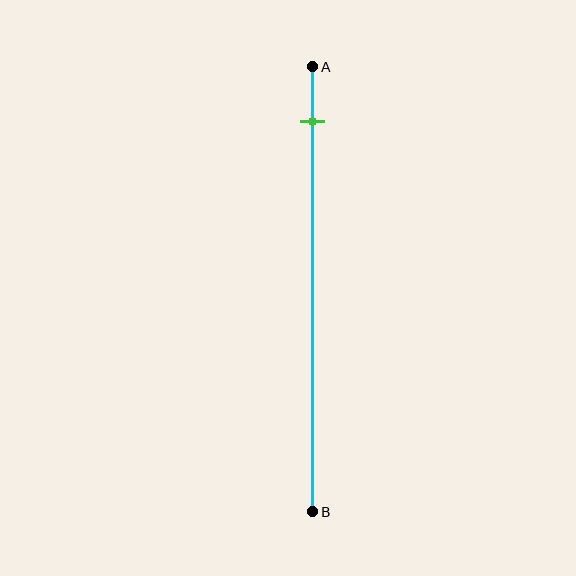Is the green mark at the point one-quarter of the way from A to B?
No, the mark is at about 10% from A, not at the 25% one-quarter point.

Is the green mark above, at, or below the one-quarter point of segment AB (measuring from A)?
The green mark is above the one-quarter point of segment AB.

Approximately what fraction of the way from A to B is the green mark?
The green mark is approximately 10% of the way from A to B.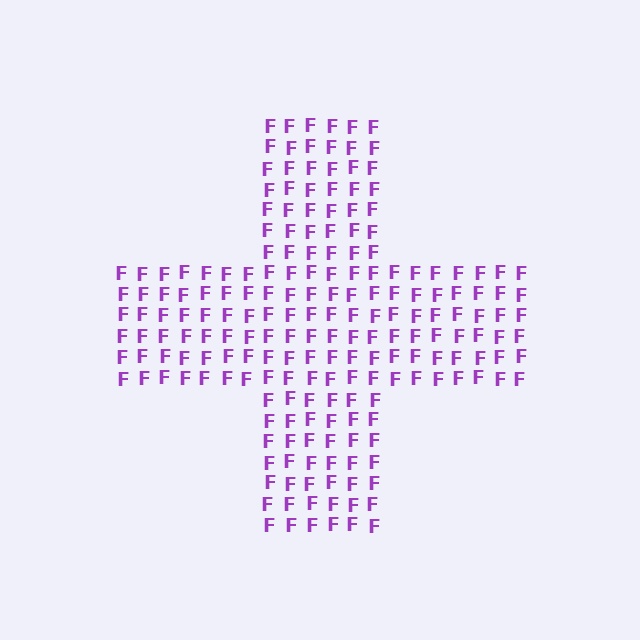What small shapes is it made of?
It is made of small letter F's.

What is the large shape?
The large shape is a cross.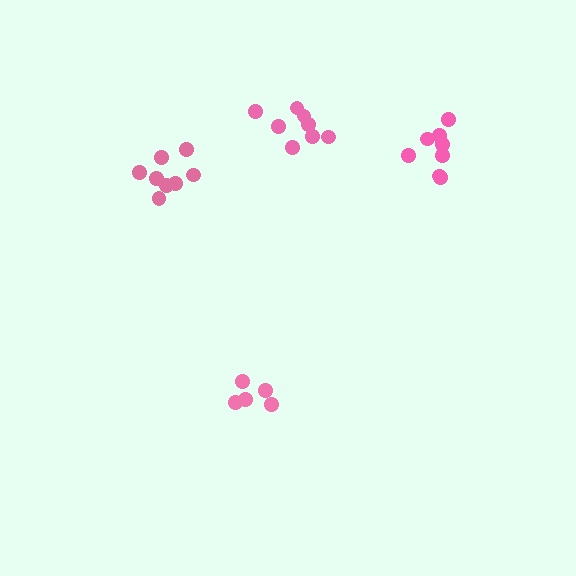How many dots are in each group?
Group 1: 8 dots, Group 2: 5 dots, Group 3: 8 dots, Group 4: 8 dots (29 total).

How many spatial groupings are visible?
There are 4 spatial groupings.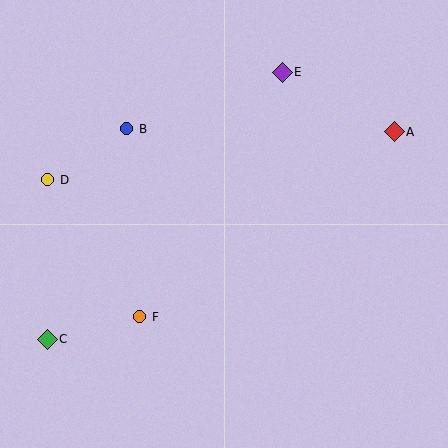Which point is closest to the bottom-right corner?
Point A is closest to the bottom-right corner.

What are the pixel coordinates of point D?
Point D is at (48, 180).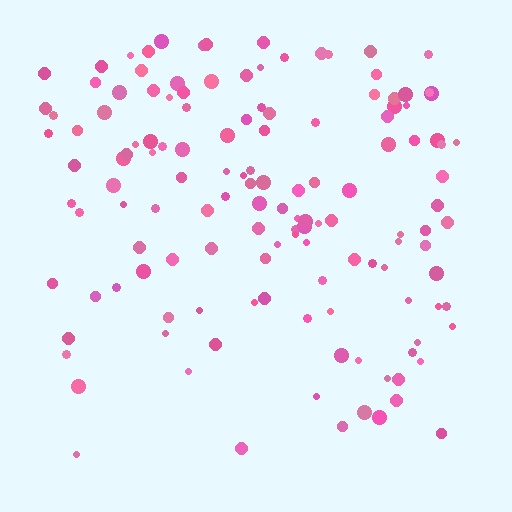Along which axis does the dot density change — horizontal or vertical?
Vertical.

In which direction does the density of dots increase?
From bottom to top, with the top side densest.